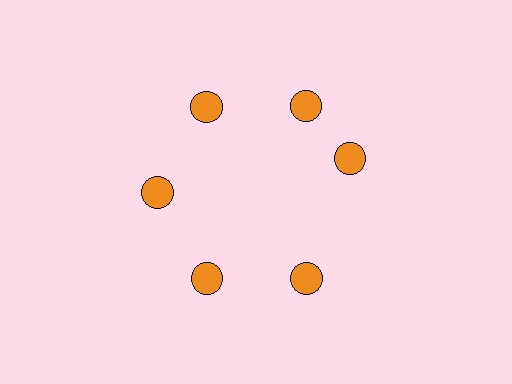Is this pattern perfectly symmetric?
No. The 6 orange circles are arranged in a ring, but one element near the 3 o'clock position is rotated out of alignment along the ring, breaking the 6-fold rotational symmetry.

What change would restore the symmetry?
The symmetry would be restored by rotating it back into even spacing with its neighbors so that all 6 circles sit at equal angles and equal distance from the center.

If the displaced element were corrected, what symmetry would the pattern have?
It would have 6-fold rotational symmetry — the pattern would map onto itself every 60 degrees.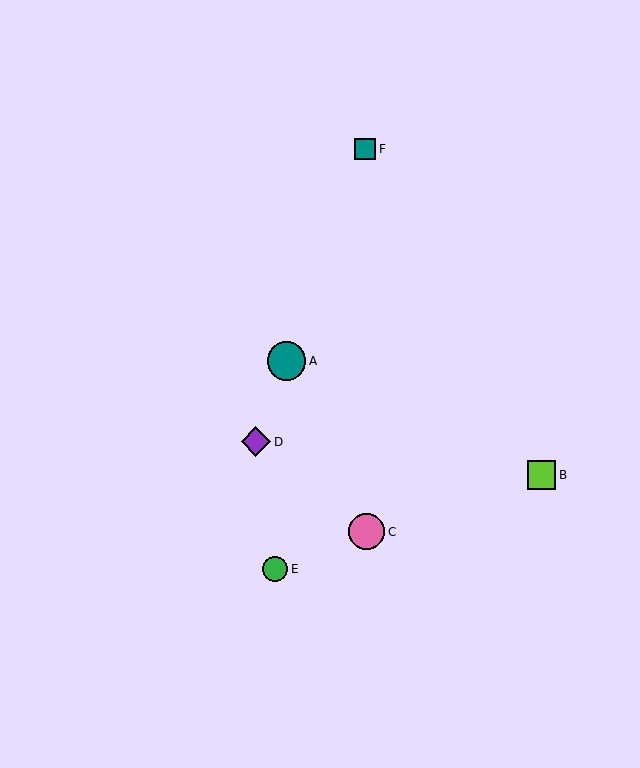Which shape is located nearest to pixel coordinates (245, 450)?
The purple diamond (labeled D) at (256, 442) is nearest to that location.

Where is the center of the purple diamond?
The center of the purple diamond is at (256, 442).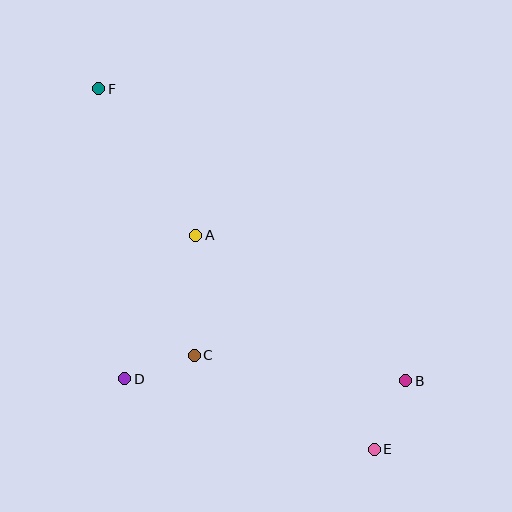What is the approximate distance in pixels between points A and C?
The distance between A and C is approximately 120 pixels.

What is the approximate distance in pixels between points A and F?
The distance between A and F is approximately 176 pixels.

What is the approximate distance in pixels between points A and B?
The distance between A and B is approximately 256 pixels.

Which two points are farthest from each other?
Points E and F are farthest from each other.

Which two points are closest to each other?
Points C and D are closest to each other.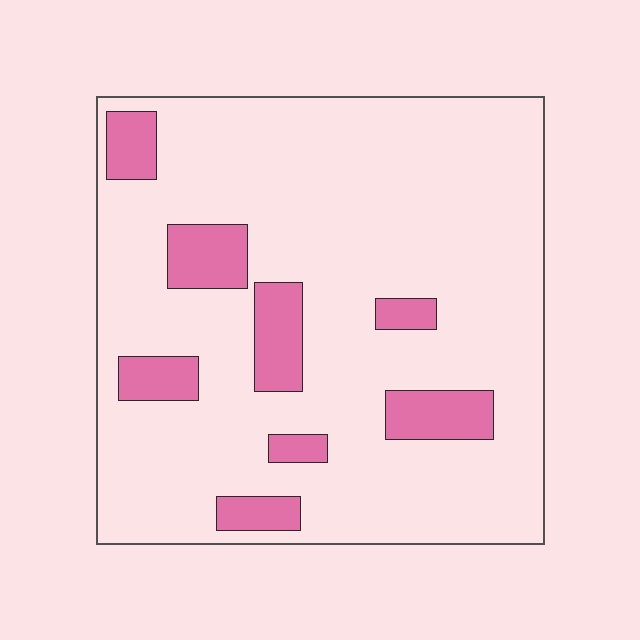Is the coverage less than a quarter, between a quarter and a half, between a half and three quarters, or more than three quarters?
Less than a quarter.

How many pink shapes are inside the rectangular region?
8.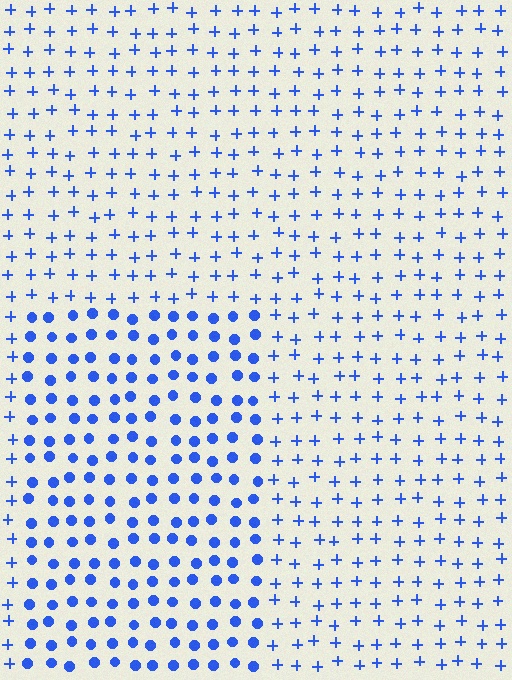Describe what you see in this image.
The image is filled with small blue elements arranged in a uniform grid. A rectangle-shaped region contains circles, while the surrounding area contains plus signs. The boundary is defined purely by the change in element shape.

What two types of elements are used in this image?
The image uses circles inside the rectangle region and plus signs outside it.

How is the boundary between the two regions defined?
The boundary is defined by a change in element shape: circles inside vs. plus signs outside. All elements share the same color and spacing.